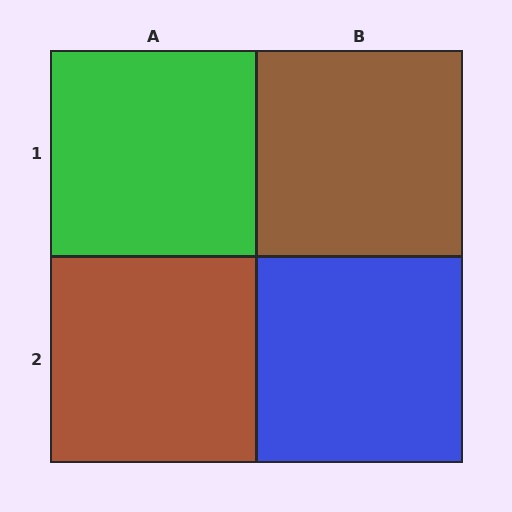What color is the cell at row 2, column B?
Blue.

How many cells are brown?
2 cells are brown.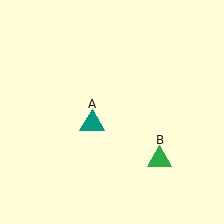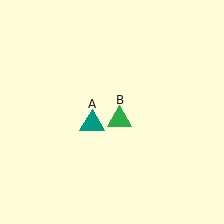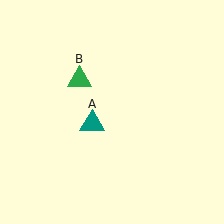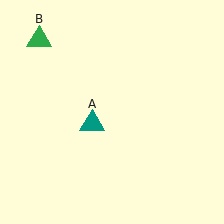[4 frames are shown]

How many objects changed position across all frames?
1 object changed position: green triangle (object B).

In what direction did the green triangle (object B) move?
The green triangle (object B) moved up and to the left.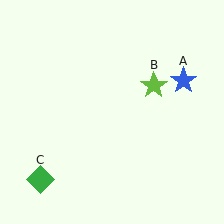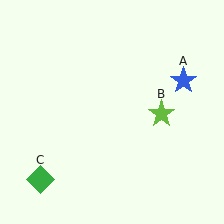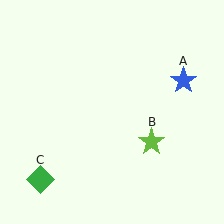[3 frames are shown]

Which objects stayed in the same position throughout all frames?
Blue star (object A) and green diamond (object C) remained stationary.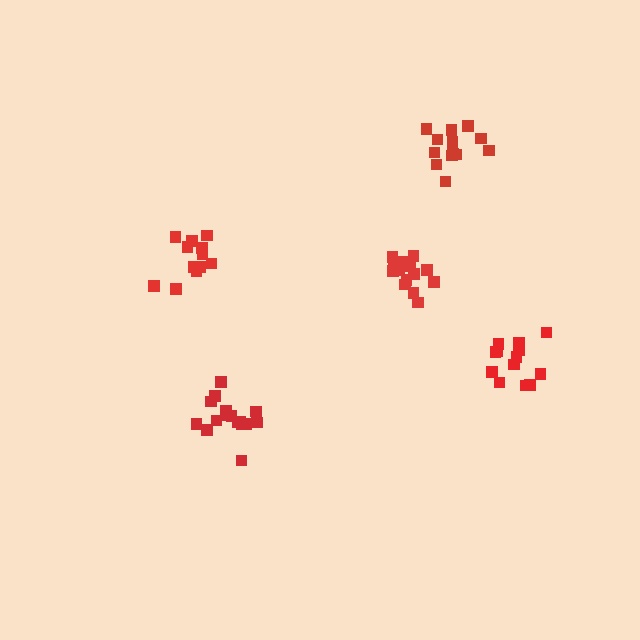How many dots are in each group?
Group 1: 16 dots, Group 2: 13 dots, Group 3: 12 dots, Group 4: 15 dots, Group 5: 13 dots (69 total).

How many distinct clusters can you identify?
There are 5 distinct clusters.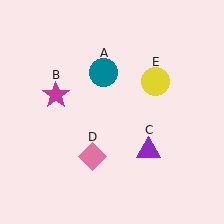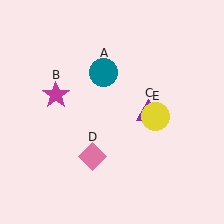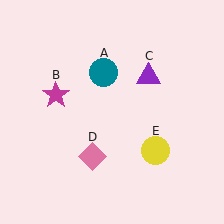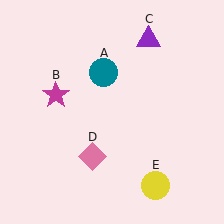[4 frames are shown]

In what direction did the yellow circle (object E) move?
The yellow circle (object E) moved down.